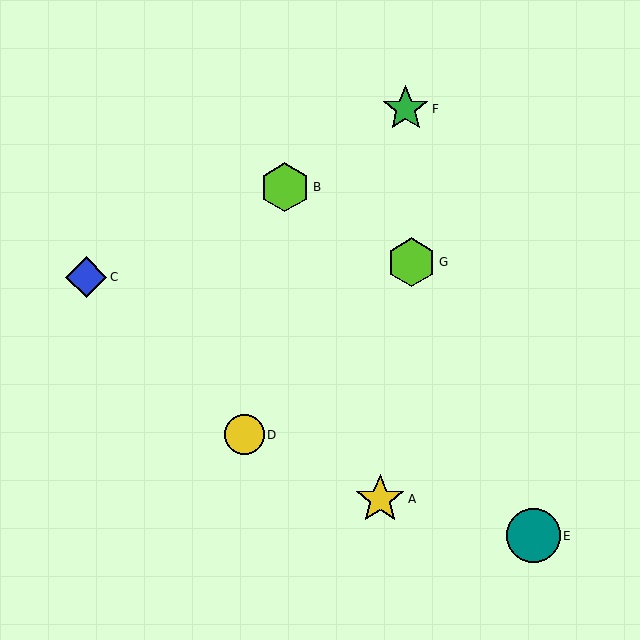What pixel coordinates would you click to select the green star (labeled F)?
Click at (406, 109) to select the green star F.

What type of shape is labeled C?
Shape C is a blue diamond.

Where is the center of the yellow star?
The center of the yellow star is at (380, 499).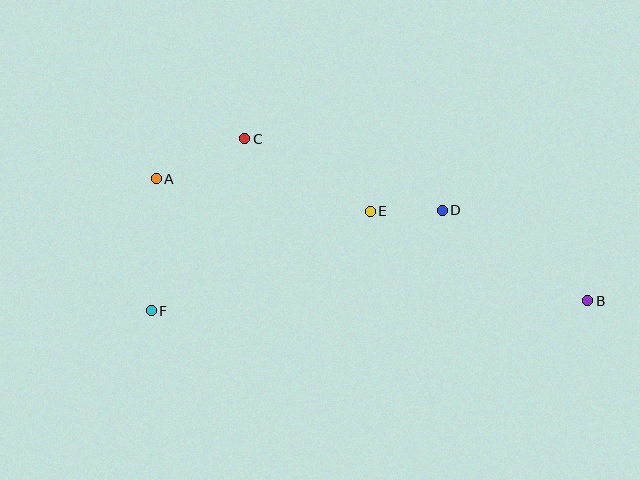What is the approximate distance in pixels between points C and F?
The distance between C and F is approximately 196 pixels.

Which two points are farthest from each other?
Points A and B are farthest from each other.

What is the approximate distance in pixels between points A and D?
The distance between A and D is approximately 288 pixels.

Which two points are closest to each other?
Points D and E are closest to each other.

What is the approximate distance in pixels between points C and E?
The distance between C and E is approximately 145 pixels.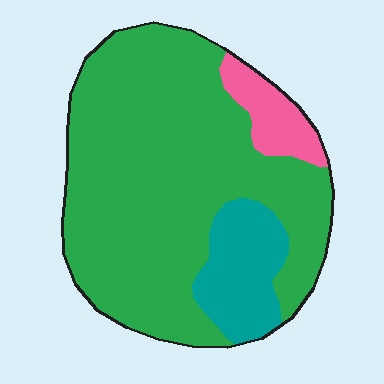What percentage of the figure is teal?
Teal takes up about one eighth (1/8) of the figure.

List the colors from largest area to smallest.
From largest to smallest: green, teal, pink.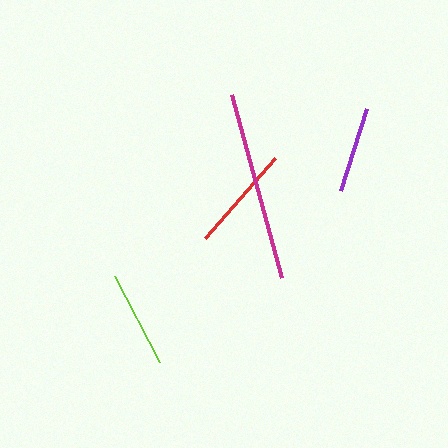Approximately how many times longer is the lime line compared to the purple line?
The lime line is approximately 1.1 times the length of the purple line.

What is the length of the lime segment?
The lime segment is approximately 97 pixels long.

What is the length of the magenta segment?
The magenta segment is approximately 189 pixels long.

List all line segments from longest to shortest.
From longest to shortest: magenta, red, lime, purple.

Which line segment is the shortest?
The purple line is the shortest at approximately 86 pixels.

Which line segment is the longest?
The magenta line is the longest at approximately 189 pixels.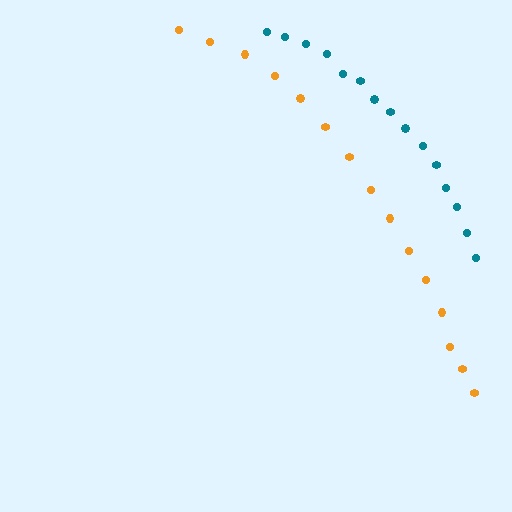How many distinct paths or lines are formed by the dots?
There are 2 distinct paths.